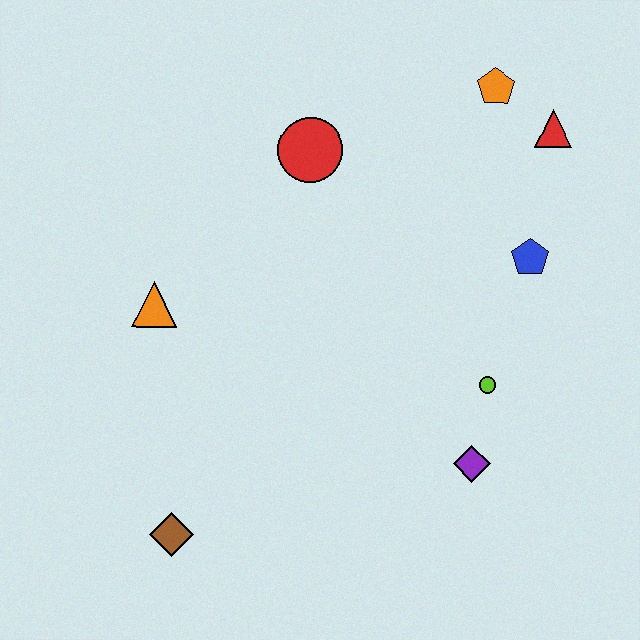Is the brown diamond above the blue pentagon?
No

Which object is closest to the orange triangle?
The red circle is closest to the orange triangle.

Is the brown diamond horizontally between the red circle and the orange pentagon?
No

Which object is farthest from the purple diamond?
The orange pentagon is farthest from the purple diamond.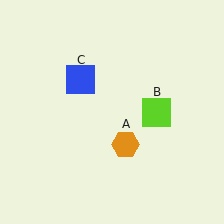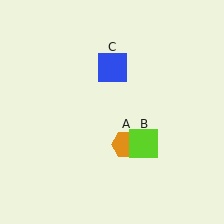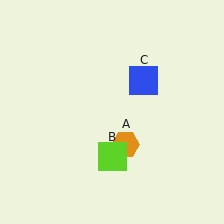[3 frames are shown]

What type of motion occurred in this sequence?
The lime square (object B), blue square (object C) rotated clockwise around the center of the scene.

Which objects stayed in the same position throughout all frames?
Orange hexagon (object A) remained stationary.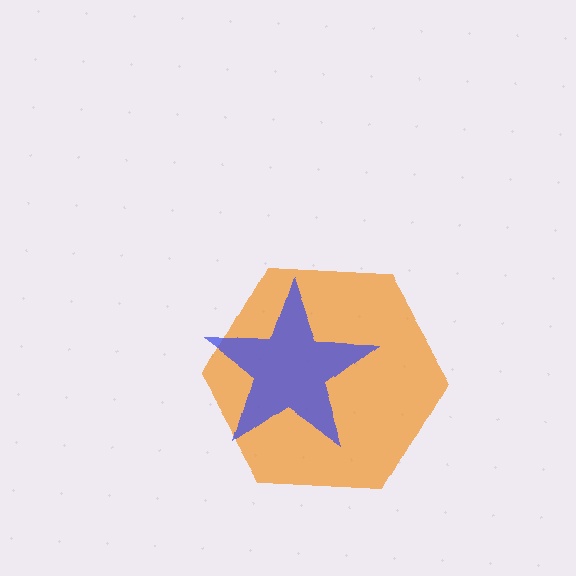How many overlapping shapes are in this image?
There are 2 overlapping shapes in the image.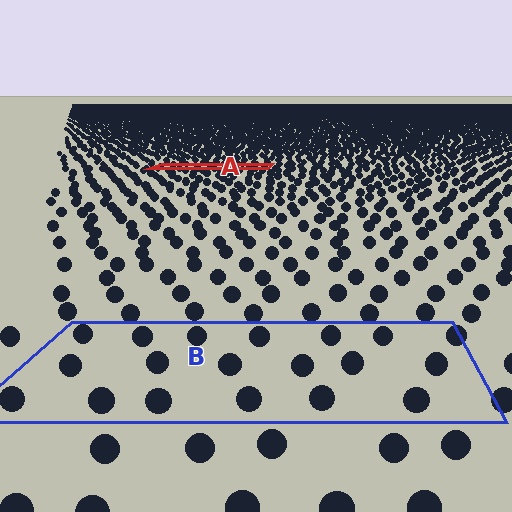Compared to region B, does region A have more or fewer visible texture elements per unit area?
Region A has more texture elements per unit area — they are packed more densely because it is farther away.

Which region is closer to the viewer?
Region B is closer. The texture elements there are larger and more spread out.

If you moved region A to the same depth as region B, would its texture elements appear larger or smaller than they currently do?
They would appear larger. At a closer depth, the same texture elements are projected at a bigger on-screen size.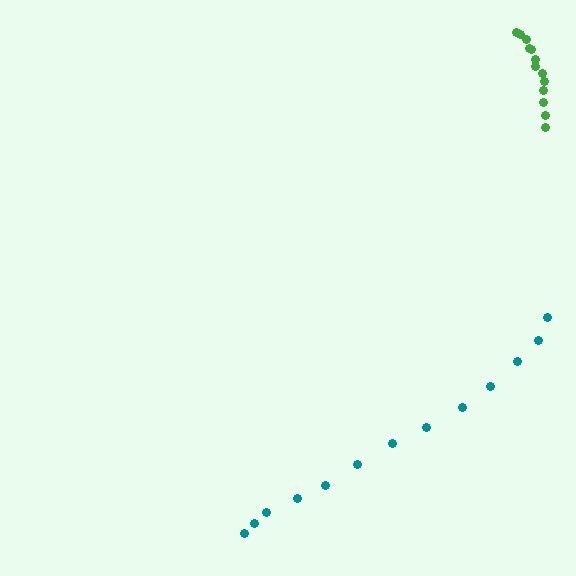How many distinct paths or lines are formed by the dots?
There are 2 distinct paths.